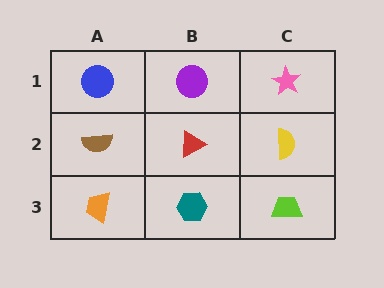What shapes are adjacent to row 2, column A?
A blue circle (row 1, column A), an orange trapezoid (row 3, column A), a red triangle (row 2, column B).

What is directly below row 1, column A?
A brown semicircle.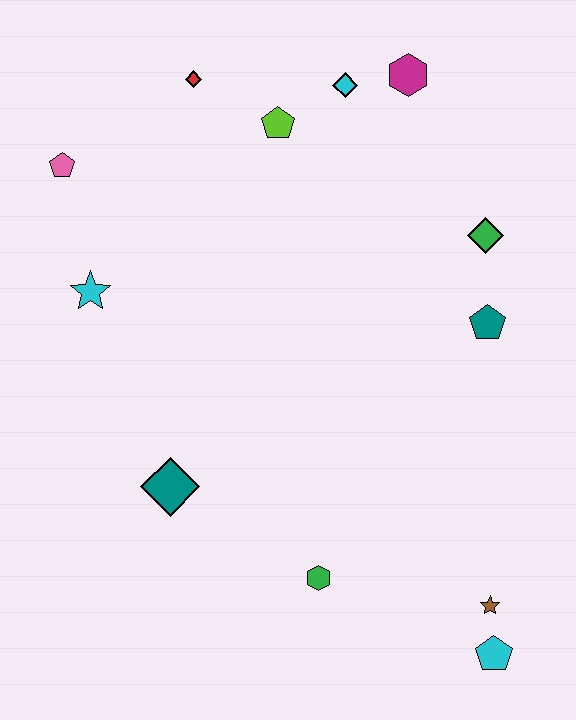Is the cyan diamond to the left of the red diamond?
No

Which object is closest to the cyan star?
The pink pentagon is closest to the cyan star.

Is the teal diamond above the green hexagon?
Yes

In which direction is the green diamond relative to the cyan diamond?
The green diamond is below the cyan diamond.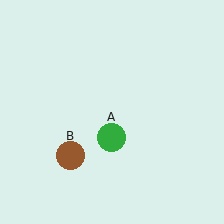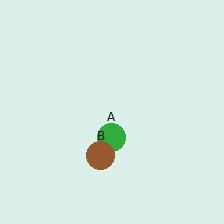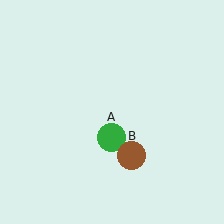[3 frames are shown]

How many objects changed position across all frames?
1 object changed position: brown circle (object B).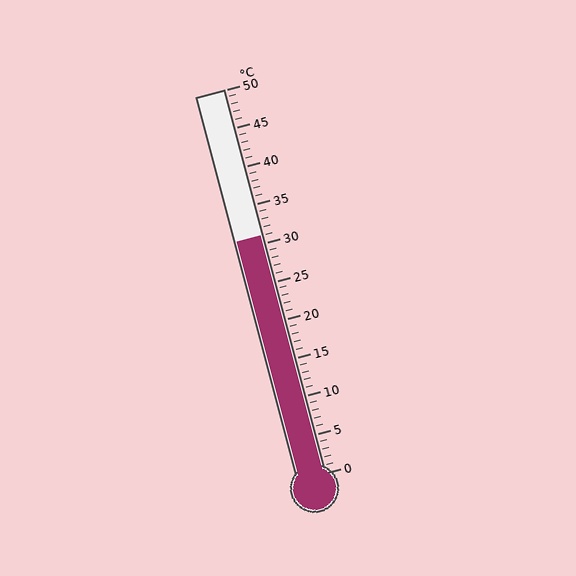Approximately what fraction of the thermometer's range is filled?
The thermometer is filled to approximately 60% of its range.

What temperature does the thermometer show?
The thermometer shows approximately 31°C.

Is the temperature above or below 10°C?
The temperature is above 10°C.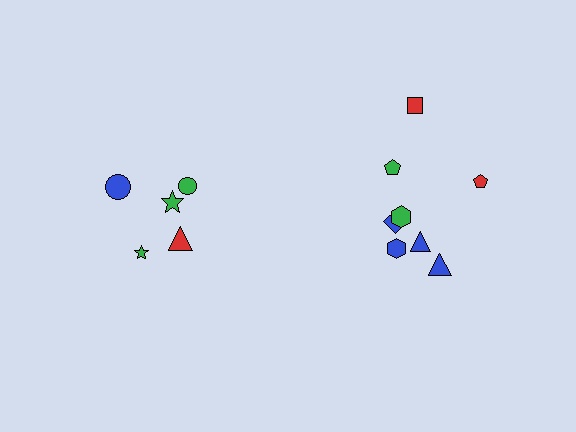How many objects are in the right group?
There are 8 objects.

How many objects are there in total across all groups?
There are 13 objects.